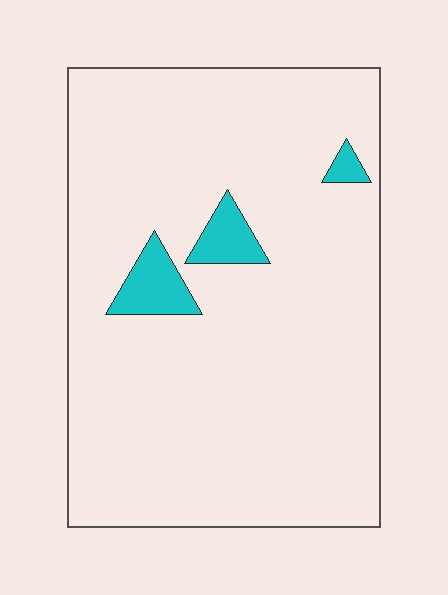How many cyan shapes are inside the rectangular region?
3.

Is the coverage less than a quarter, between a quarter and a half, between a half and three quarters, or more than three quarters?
Less than a quarter.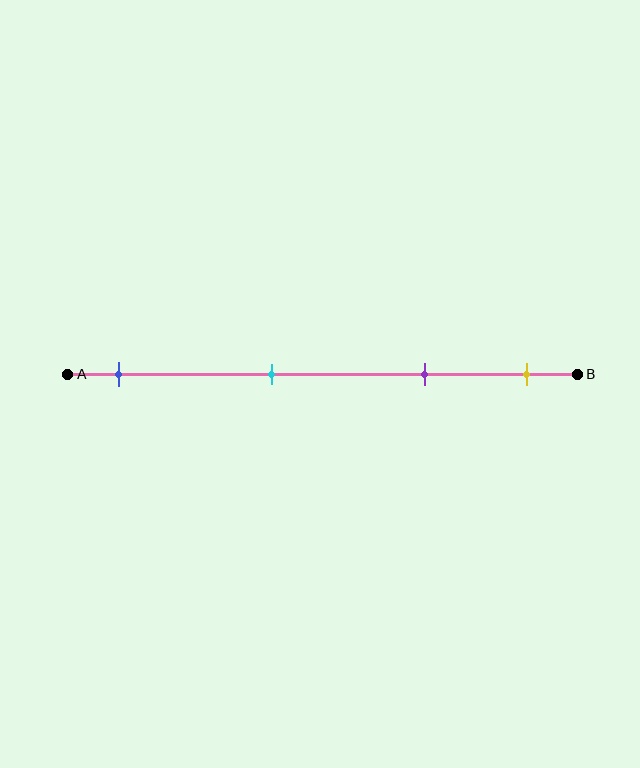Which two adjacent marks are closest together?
The purple and yellow marks are the closest adjacent pair.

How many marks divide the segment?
There are 4 marks dividing the segment.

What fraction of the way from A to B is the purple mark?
The purple mark is approximately 70% (0.7) of the way from A to B.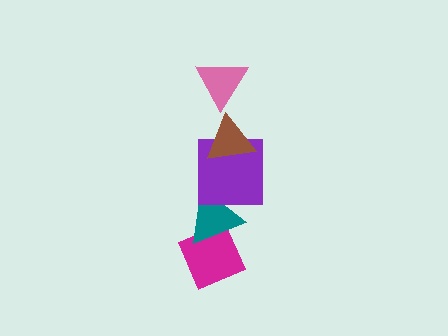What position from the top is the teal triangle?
The teal triangle is 4th from the top.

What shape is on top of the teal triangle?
The purple square is on top of the teal triangle.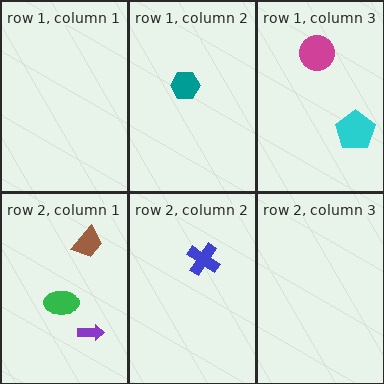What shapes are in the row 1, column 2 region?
The teal hexagon.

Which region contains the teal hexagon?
The row 1, column 2 region.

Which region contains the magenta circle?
The row 1, column 3 region.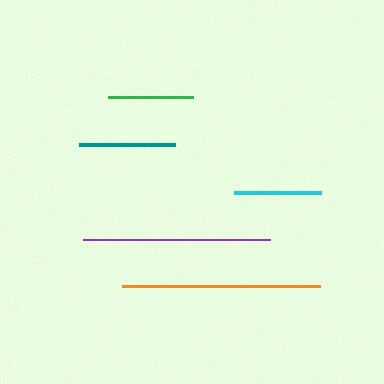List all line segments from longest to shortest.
From longest to shortest: orange, purple, teal, cyan, green.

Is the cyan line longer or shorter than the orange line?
The orange line is longer than the cyan line.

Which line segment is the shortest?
The green line is the shortest at approximately 85 pixels.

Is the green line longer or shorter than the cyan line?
The cyan line is longer than the green line.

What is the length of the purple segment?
The purple segment is approximately 187 pixels long.